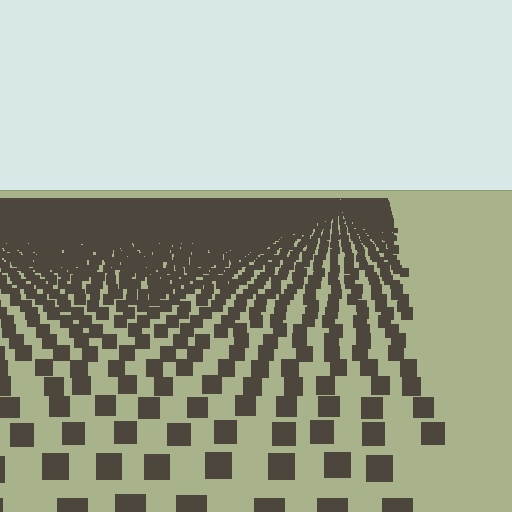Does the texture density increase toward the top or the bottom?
Density increases toward the top.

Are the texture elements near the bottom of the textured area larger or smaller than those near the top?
Larger. Near the bottom, elements are closer to the viewer and appear at a bigger on-screen size.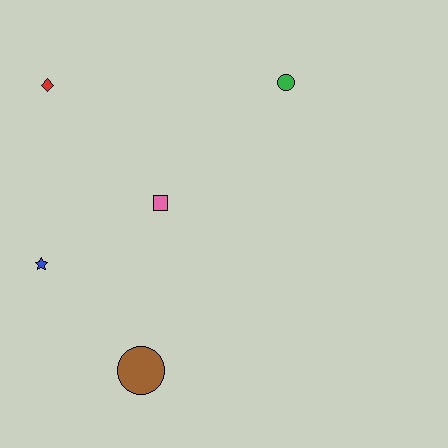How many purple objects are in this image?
There are no purple objects.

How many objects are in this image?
There are 5 objects.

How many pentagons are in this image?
There are no pentagons.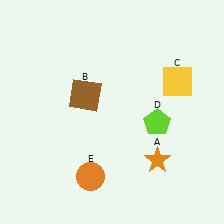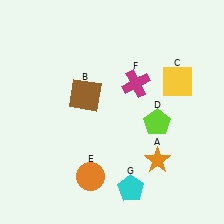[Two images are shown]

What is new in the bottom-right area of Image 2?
A cyan pentagon (G) was added in the bottom-right area of Image 2.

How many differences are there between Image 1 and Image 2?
There are 2 differences between the two images.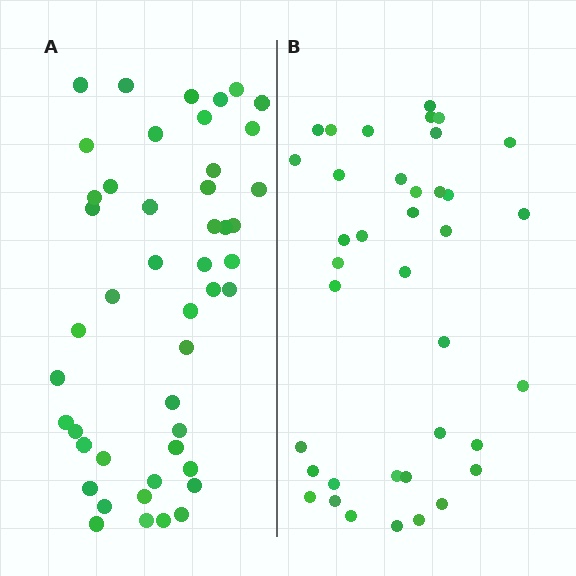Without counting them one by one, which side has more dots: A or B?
Region A (the left region) has more dots.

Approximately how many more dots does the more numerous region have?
Region A has roughly 8 or so more dots than region B.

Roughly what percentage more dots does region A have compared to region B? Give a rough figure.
About 25% more.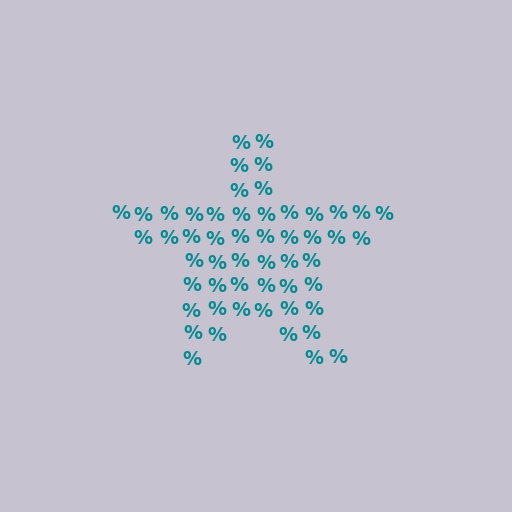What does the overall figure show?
The overall figure shows a star.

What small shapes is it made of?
It is made of small percent signs.